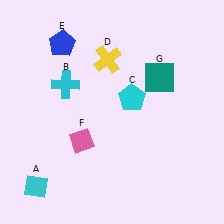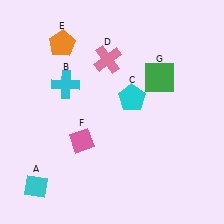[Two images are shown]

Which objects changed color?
D changed from yellow to pink. E changed from blue to orange. G changed from teal to green.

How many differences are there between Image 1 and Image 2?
There are 3 differences between the two images.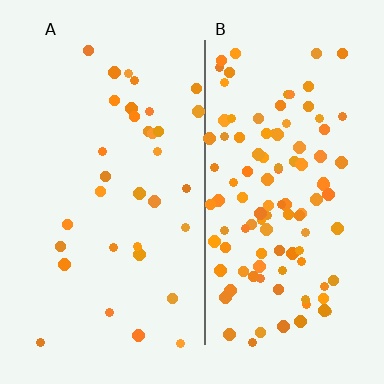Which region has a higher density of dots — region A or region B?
B (the right).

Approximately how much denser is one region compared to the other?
Approximately 3.3× — region B over region A.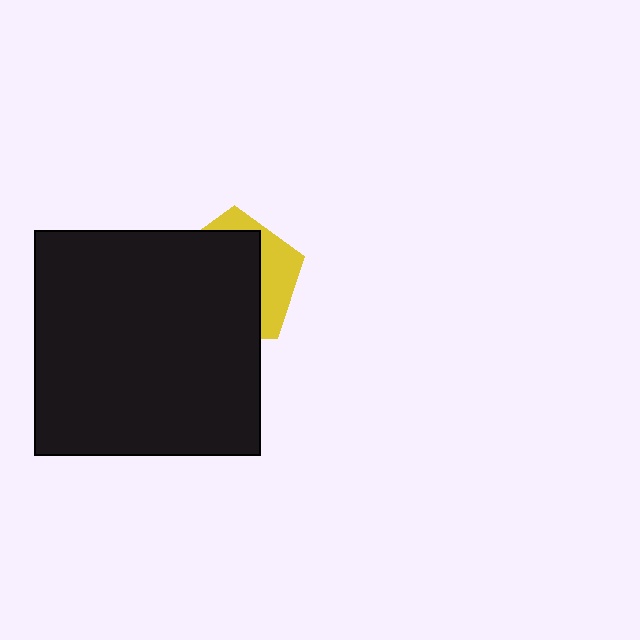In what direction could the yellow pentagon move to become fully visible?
The yellow pentagon could move toward the upper-right. That would shift it out from behind the black square entirely.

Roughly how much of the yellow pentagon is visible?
A small part of it is visible (roughly 30%).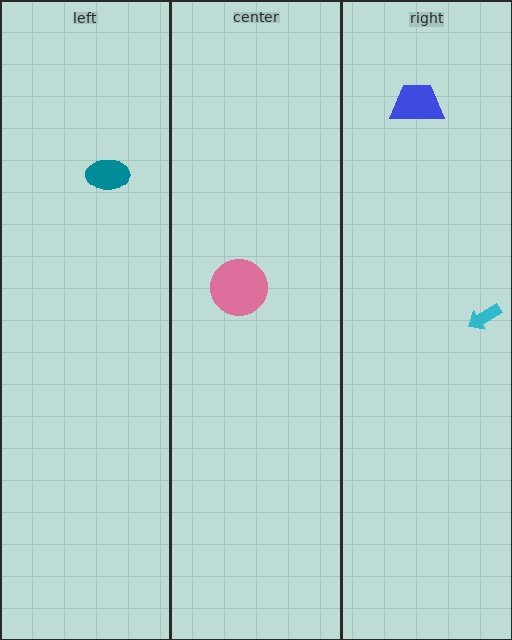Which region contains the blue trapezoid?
The right region.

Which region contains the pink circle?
The center region.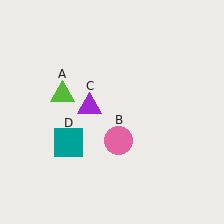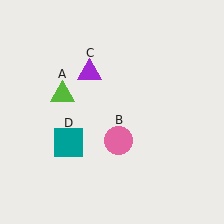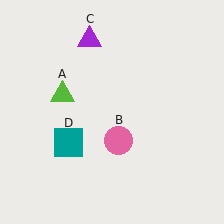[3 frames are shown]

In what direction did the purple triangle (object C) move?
The purple triangle (object C) moved up.